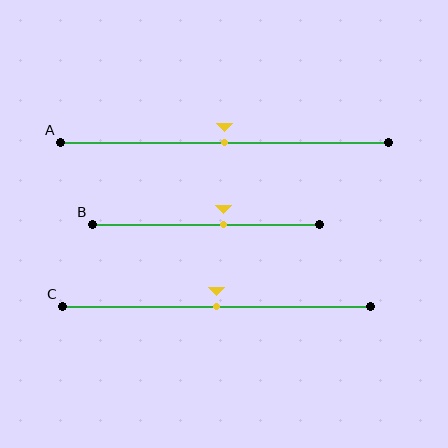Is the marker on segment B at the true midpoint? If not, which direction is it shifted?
No, the marker on segment B is shifted to the right by about 8% of the segment length.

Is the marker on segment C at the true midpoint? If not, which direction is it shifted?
Yes, the marker on segment C is at the true midpoint.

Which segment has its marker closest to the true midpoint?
Segment A has its marker closest to the true midpoint.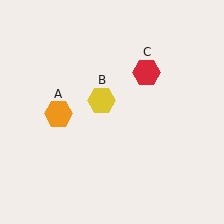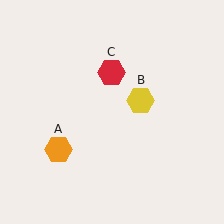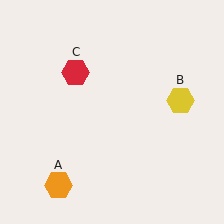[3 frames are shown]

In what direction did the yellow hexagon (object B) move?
The yellow hexagon (object B) moved right.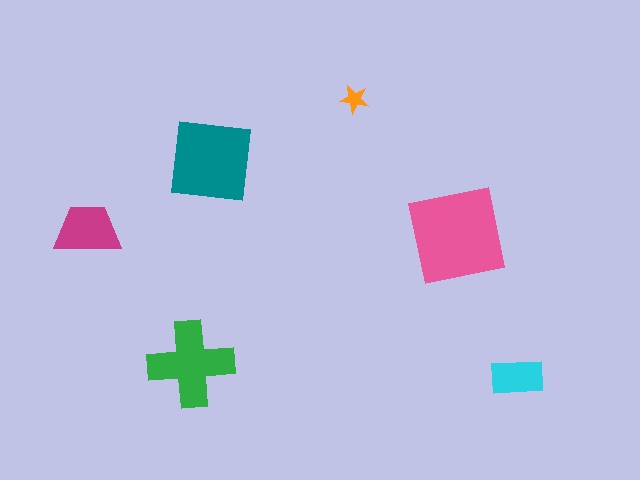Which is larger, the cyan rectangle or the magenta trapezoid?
The magenta trapezoid.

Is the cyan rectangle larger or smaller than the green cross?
Smaller.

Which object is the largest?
The pink square.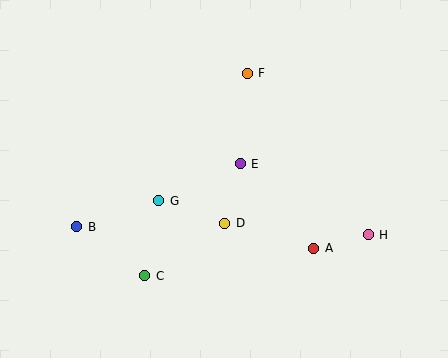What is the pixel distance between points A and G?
The distance between A and G is 162 pixels.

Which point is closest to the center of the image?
Point E at (240, 164) is closest to the center.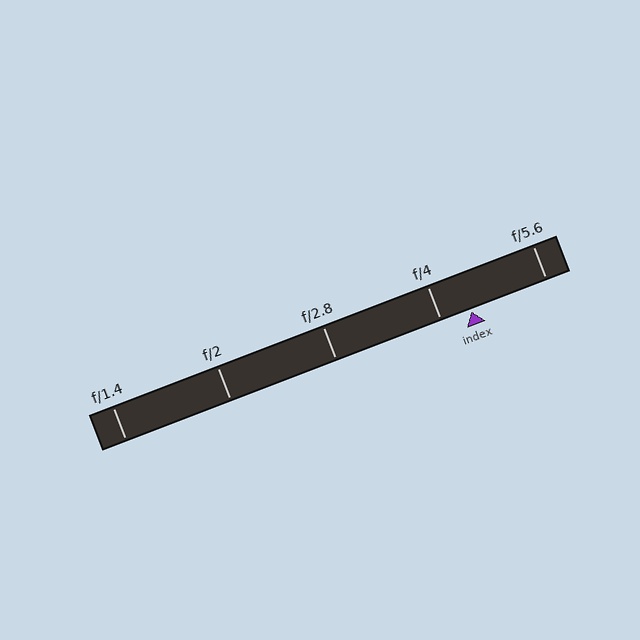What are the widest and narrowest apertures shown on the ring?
The widest aperture shown is f/1.4 and the narrowest is f/5.6.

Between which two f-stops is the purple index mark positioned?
The index mark is between f/4 and f/5.6.